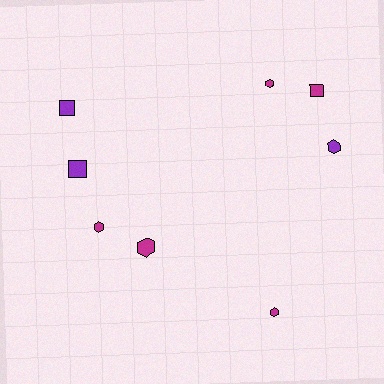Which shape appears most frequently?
Hexagon, with 5 objects.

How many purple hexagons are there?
There is 1 purple hexagon.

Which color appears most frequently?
Magenta, with 5 objects.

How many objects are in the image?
There are 8 objects.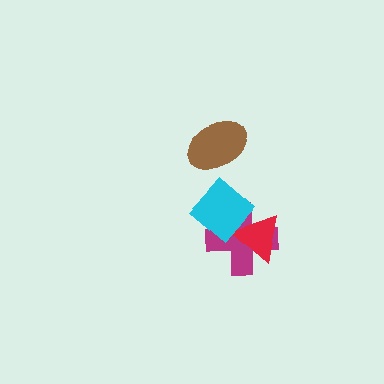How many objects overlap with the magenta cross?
2 objects overlap with the magenta cross.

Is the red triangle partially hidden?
Yes, it is partially covered by another shape.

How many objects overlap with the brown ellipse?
0 objects overlap with the brown ellipse.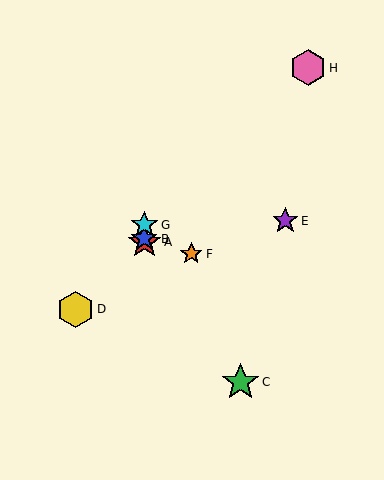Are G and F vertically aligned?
No, G is at x≈144 and F is at x≈191.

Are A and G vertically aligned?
Yes, both are at x≈144.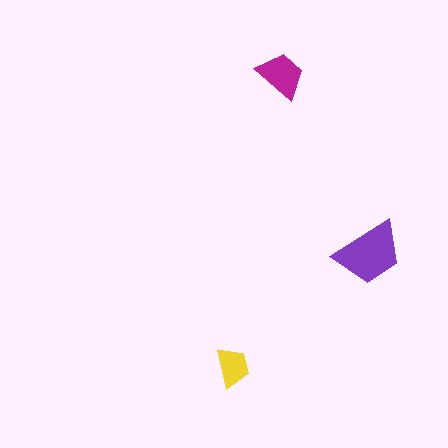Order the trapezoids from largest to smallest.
the purple one, the magenta one, the yellow one.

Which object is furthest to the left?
The yellow trapezoid is leftmost.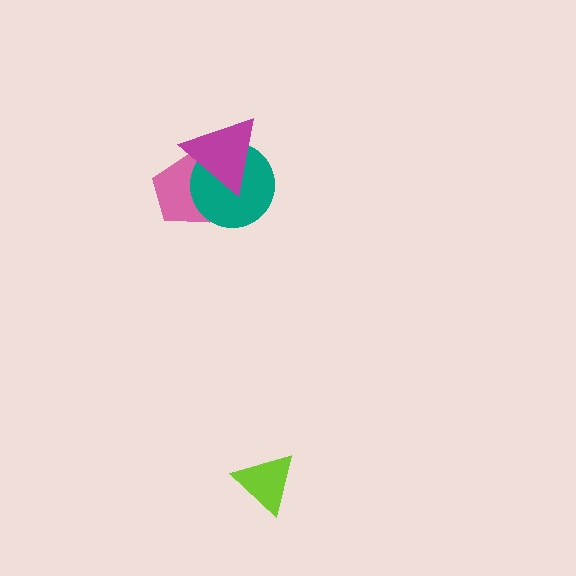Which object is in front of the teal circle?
The magenta triangle is in front of the teal circle.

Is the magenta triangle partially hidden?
No, no other shape covers it.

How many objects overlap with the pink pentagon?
2 objects overlap with the pink pentagon.